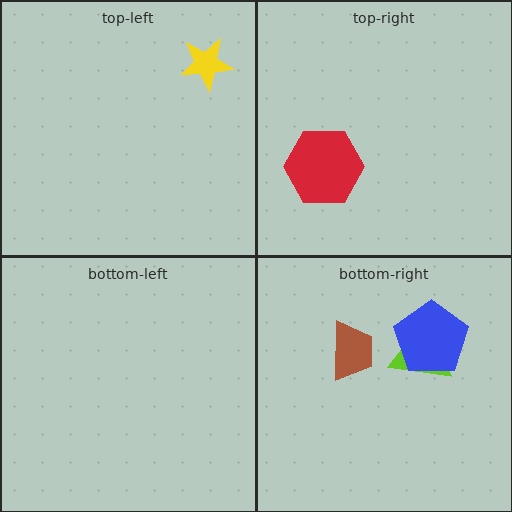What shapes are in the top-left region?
The yellow star.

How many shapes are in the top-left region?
1.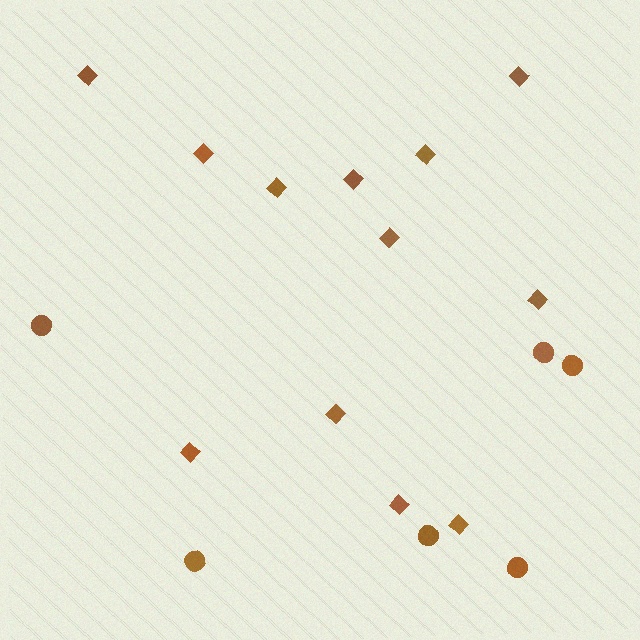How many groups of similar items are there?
There are 2 groups: one group of circles (6) and one group of diamonds (12).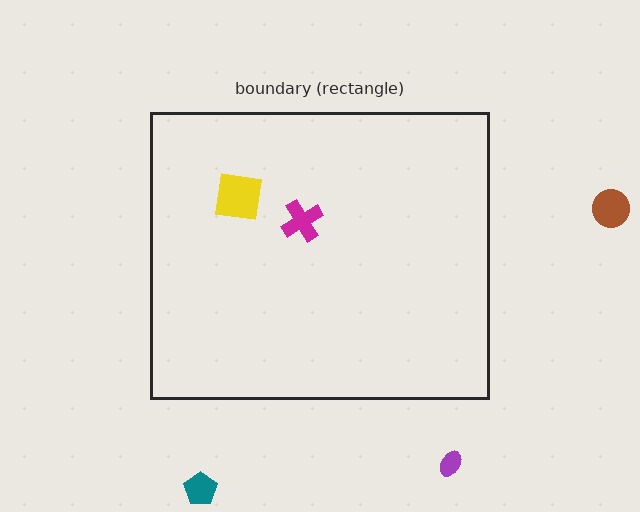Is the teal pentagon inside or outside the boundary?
Outside.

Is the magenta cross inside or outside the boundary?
Inside.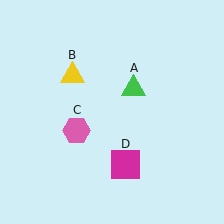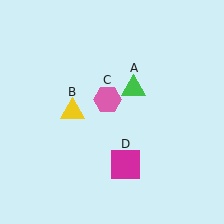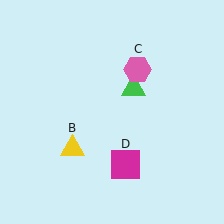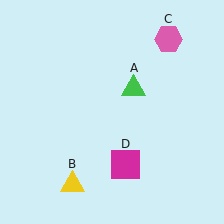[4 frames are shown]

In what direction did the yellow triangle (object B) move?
The yellow triangle (object B) moved down.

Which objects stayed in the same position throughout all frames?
Green triangle (object A) and magenta square (object D) remained stationary.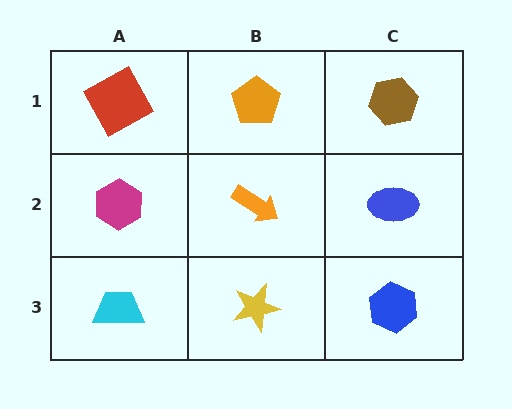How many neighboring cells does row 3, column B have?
3.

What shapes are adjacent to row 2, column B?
An orange pentagon (row 1, column B), a yellow star (row 3, column B), a magenta hexagon (row 2, column A), a blue ellipse (row 2, column C).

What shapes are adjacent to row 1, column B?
An orange arrow (row 2, column B), a red square (row 1, column A), a brown hexagon (row 1, column C).